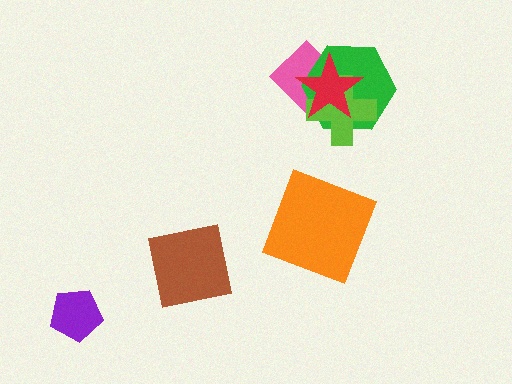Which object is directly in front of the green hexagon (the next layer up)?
The lime cross is directly in front of the green hexagon.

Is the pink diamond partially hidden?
Yes, it is partially covered by another shape.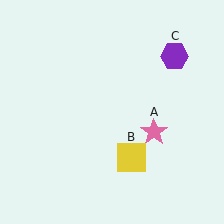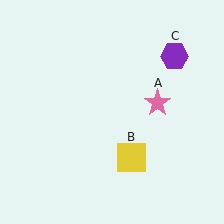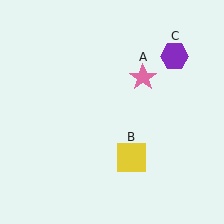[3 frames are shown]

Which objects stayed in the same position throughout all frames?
Yellow square (object B) and purple hexagon (object C) remained stationary.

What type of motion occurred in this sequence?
The pink star (object A) rotated counterclockwise around the center of the scene.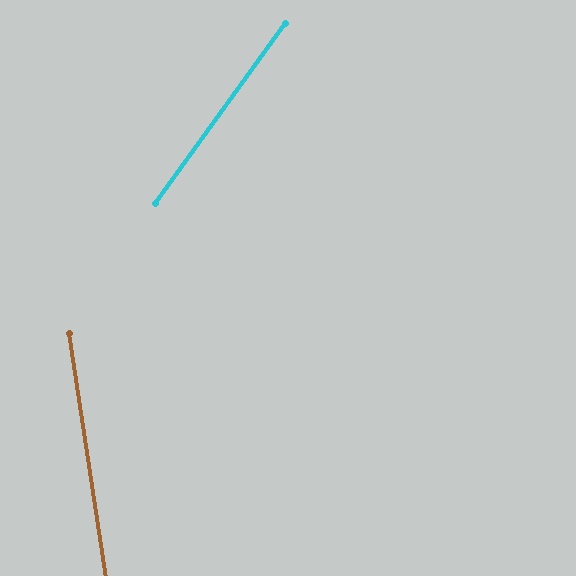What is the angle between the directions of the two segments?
Approximately 45 degrees.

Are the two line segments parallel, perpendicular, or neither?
Neither parallel nor perpendicular — they differ by about 45°.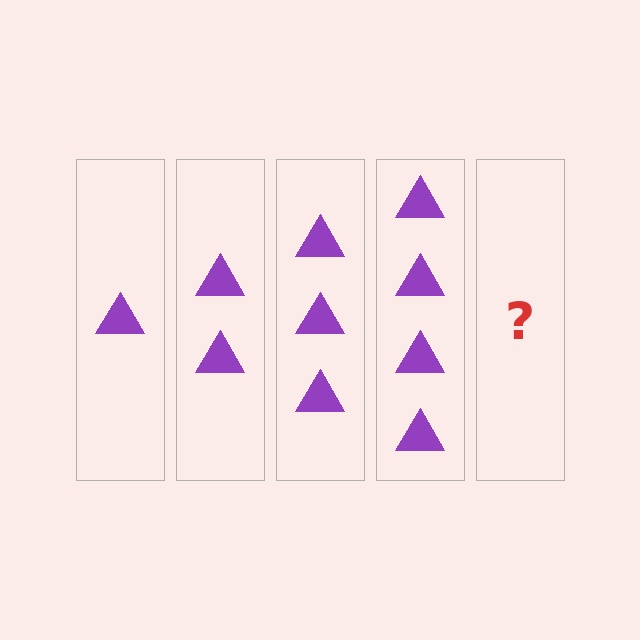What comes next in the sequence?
The next element should be 5 triangles.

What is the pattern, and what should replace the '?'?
The pattern is that each step adds one more triangle. The '?' should be 5 triangles.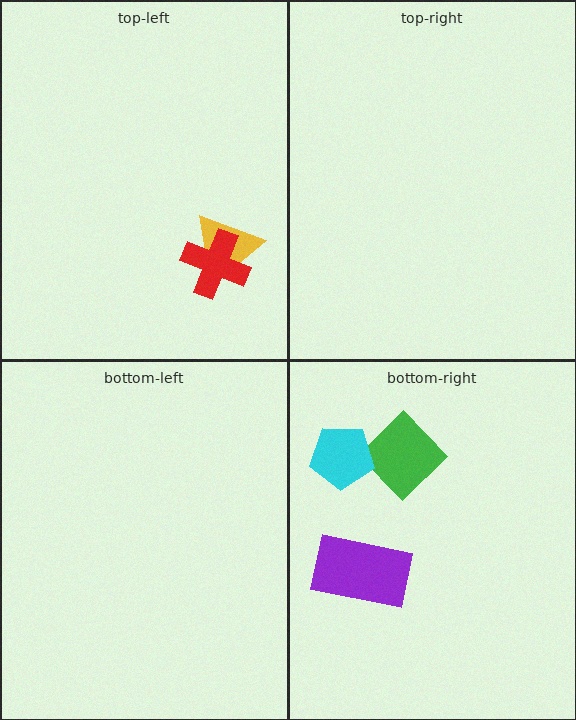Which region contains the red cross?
The top-left region.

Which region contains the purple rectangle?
The bottom-right region.